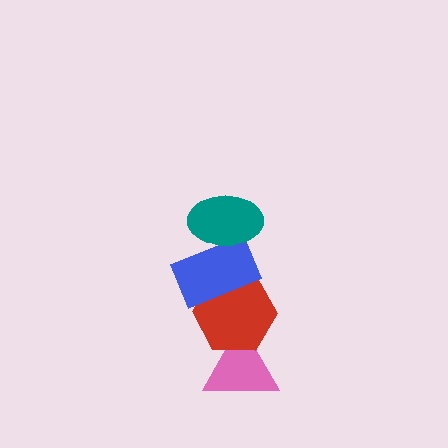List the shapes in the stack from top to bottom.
From top to bottom: the teal ellipse, the blue rectangle, the red hexagon, the pink triangle.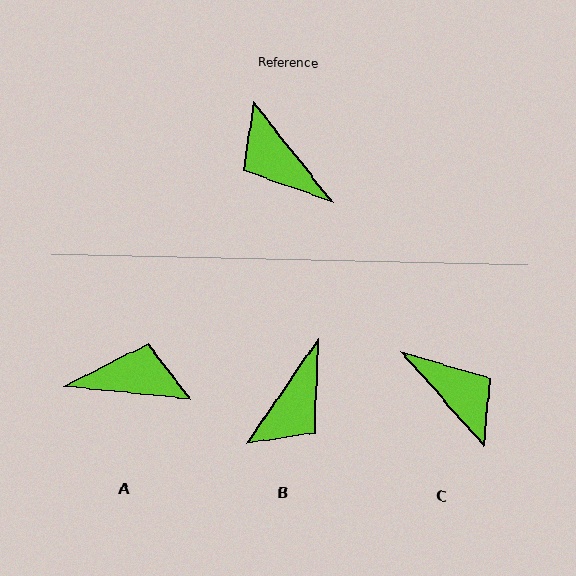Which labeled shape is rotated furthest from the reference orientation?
C, about 177 degrees away.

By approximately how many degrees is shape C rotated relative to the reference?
Approximately 177 degrees clockwise.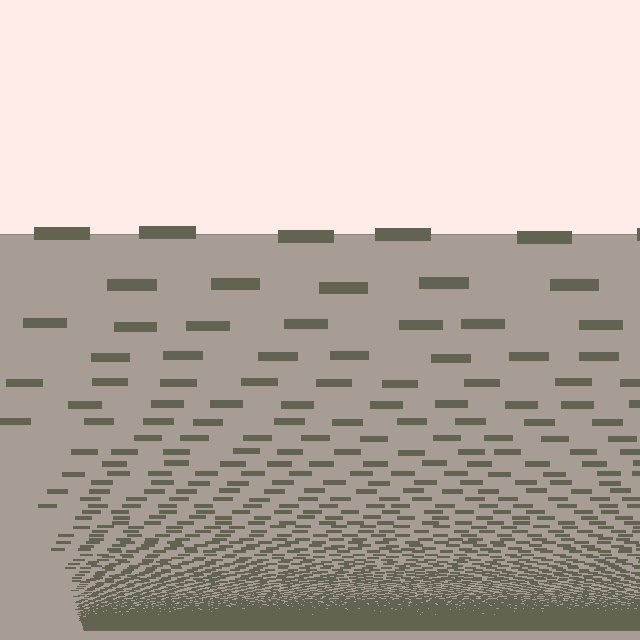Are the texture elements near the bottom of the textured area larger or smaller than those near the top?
Smaller. The gradient is inverted — elements near the bottom are smaller and denser.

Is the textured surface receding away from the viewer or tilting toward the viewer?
The surface appears to tilt toward the viewer. Texture elements get larger and sparser toward the top.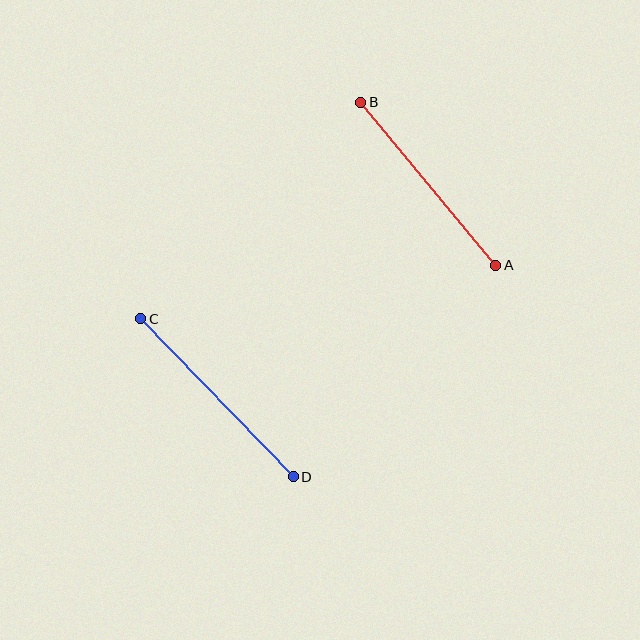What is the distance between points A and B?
The distance is approximately 211 pixels.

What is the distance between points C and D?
The distance is approximately 219 pixels.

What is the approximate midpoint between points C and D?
The midpoint is at approximately (217, 398) pixels.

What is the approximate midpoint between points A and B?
The midpoint is at approximately (428, 184) pixels.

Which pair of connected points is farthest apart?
Points C and D are farthest apart.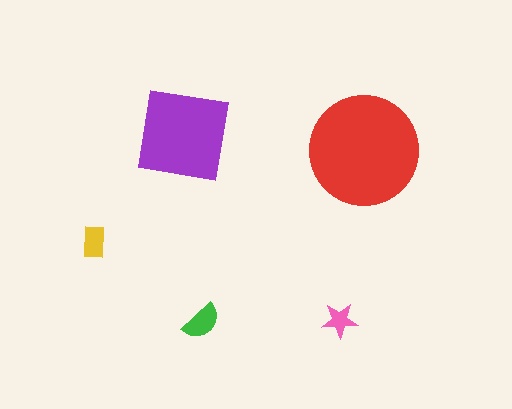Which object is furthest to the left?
The yellow rectangle is leftmost.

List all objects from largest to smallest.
The red circle, the purple square, the green semicircle, the yellow rectangle, the pink star.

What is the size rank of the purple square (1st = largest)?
2nd.